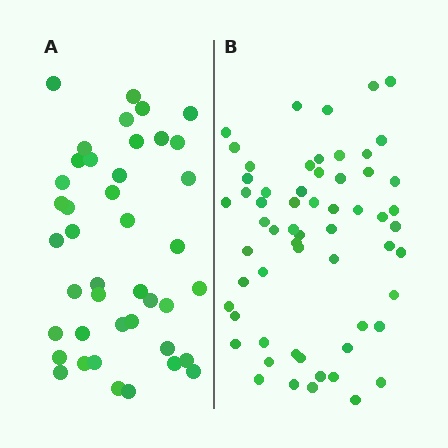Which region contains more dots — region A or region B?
Region B (the right region) has more dots.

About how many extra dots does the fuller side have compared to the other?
Region B has approximately 20 more dots than region A.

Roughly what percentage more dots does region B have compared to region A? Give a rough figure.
About 45% more.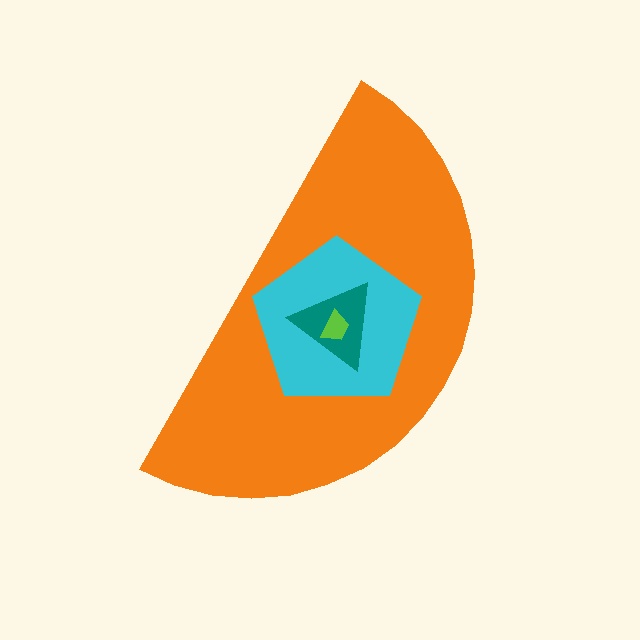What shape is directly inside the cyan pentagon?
The teal triangle.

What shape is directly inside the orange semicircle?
The cyan pentagon.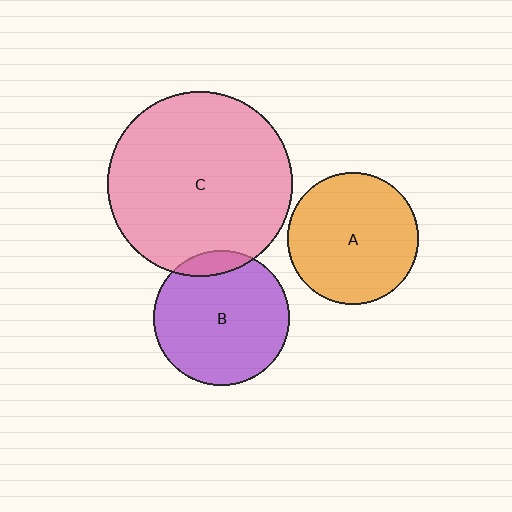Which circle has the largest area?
Circle C (pink).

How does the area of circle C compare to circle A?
Approximately 2.0 times.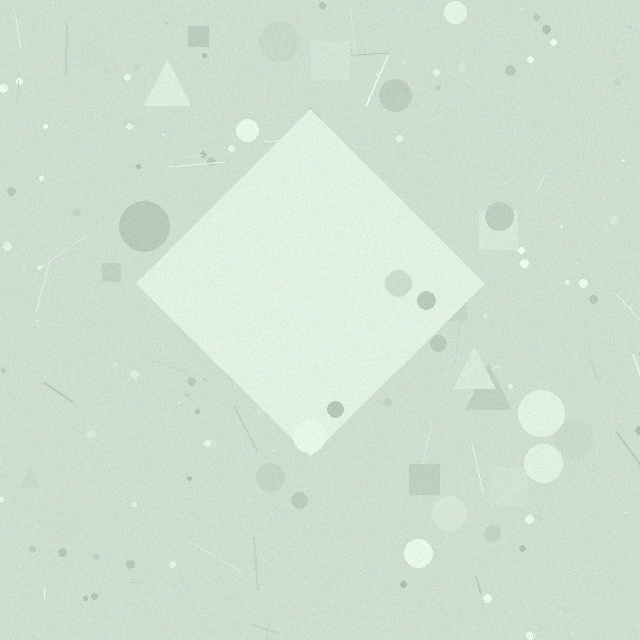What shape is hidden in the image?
A diamond is hidden in the image.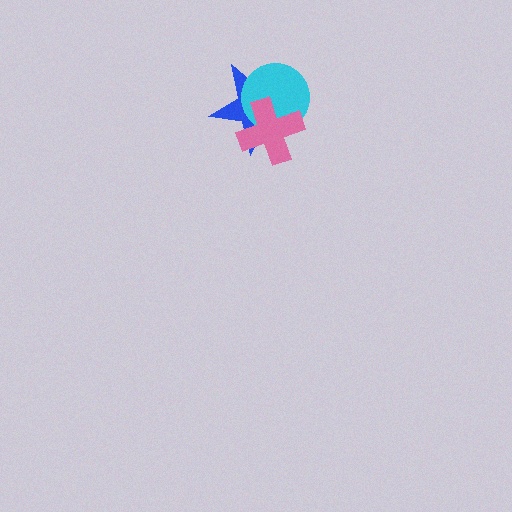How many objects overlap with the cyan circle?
2 objects overlap with the cyan circle.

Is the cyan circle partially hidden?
Yes, it is partially covered by another shape.